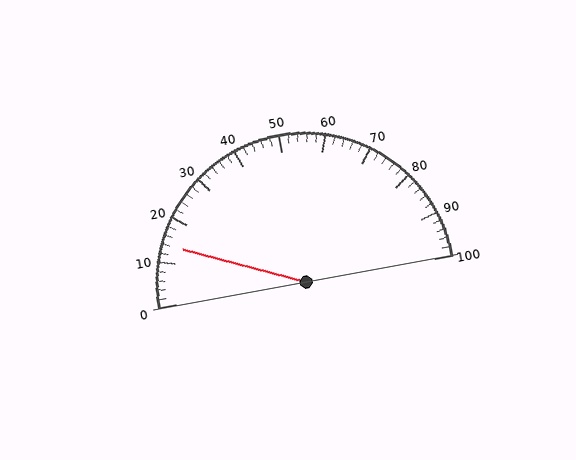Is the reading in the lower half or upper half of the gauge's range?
The reading is in the lower half of the range (0 to 100).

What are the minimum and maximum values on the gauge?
The gauge ranges from 0 to 100.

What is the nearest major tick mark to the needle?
The nearest major tick mark is 10.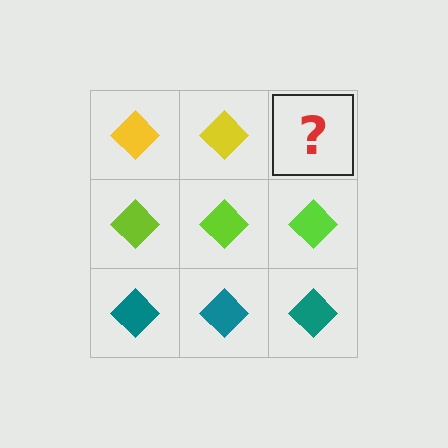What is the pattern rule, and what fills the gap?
The rule is that each row has a consistent color. The gap should be filled with a yellow diamond.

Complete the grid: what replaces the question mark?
The question mark should be replaced with a yellow diamond.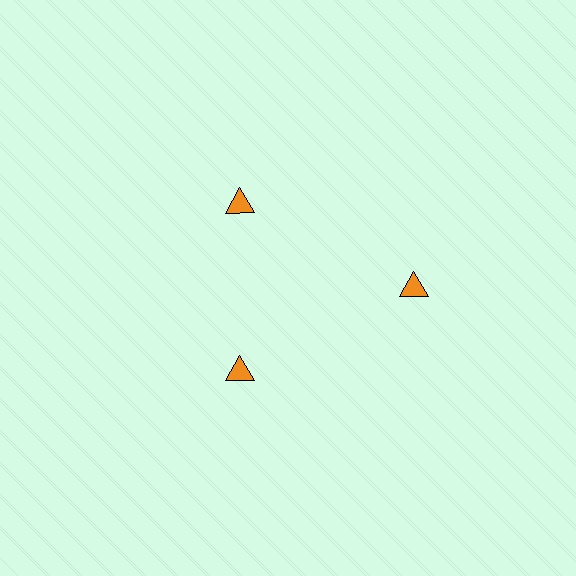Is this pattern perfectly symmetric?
No. The 3 orange triangles are arranged in a ring, but one element near the 3 o'clock position is pushed outward from the center, breaking the 3-fold rotational symmetry.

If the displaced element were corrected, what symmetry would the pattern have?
It would have 3-fold rotational symmetry — the pattern would map onto itself every 120 degrees.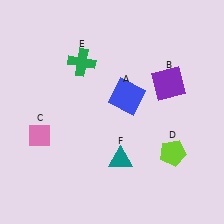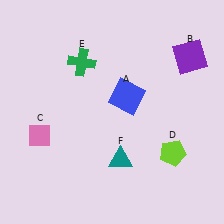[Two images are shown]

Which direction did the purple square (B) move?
The purple square (B) moved up.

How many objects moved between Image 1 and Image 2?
1 object moved between the two images.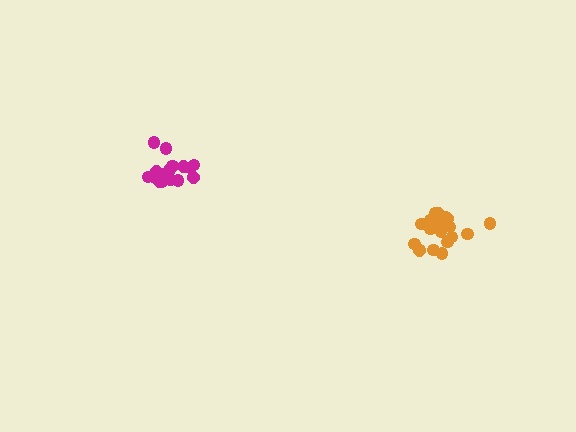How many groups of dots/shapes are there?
There are 2 groups.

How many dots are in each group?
Group 1: 16 dots, Group 2: 21 dots (37 total).